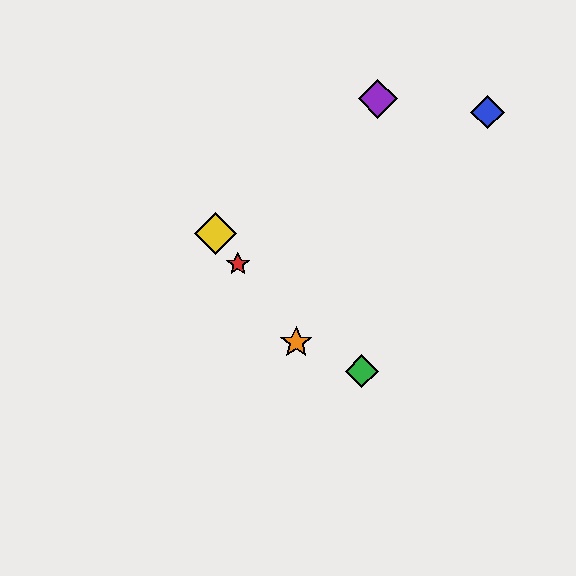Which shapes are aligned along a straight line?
The red star, the yellow diamond, the orange star are aligned along a straight line.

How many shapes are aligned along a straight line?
3 shapes (the red star, the yellow diamond, the orange star) are aligned along a straight line.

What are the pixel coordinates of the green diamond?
The green diamond is at (362, 371).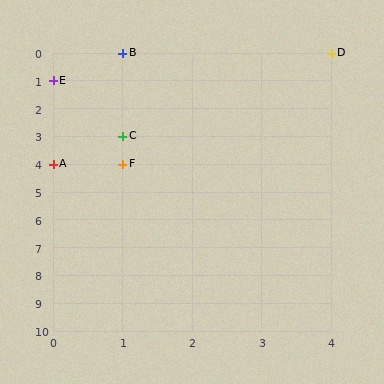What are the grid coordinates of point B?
Point B is at grid coordinates (1, 0).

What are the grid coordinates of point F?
Point F is at grid coordinates (1, 4).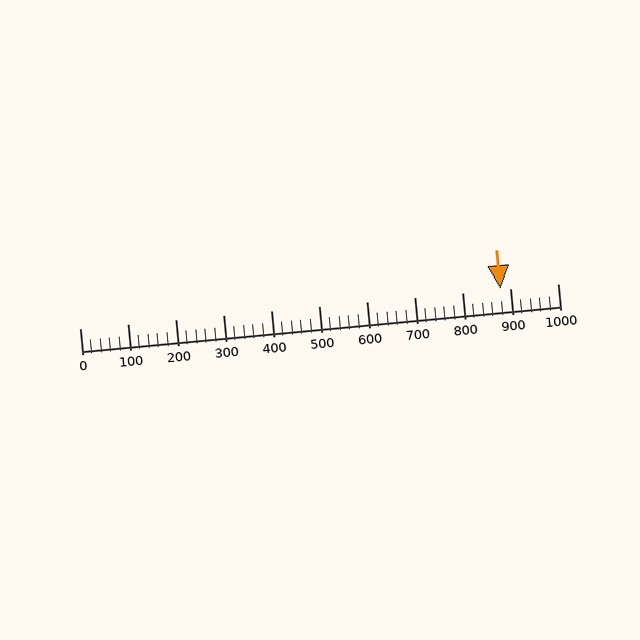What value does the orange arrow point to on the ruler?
The orange arrow points to approximately 881.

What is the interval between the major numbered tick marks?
The major tick marks are spaced 100 units apart.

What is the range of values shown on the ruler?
The ruler shows values from 0 to 1000.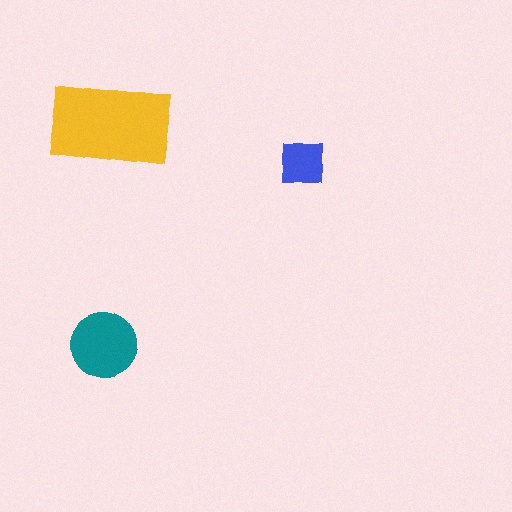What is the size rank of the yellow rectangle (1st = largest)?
1st.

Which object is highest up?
The yellow rectangle is topmost.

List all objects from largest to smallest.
The yellow rectangle, the teal circle, the blue square.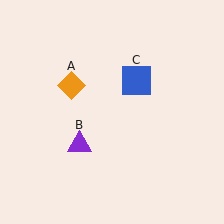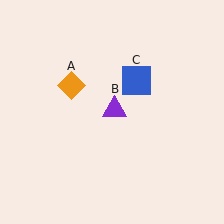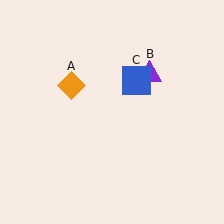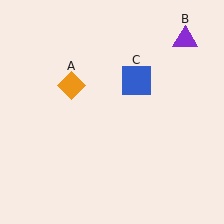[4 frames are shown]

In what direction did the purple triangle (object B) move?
The purple triangle (object B) moved up and to the right.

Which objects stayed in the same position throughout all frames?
Orange diamond (object A) and blue square (object C) remained stationary.